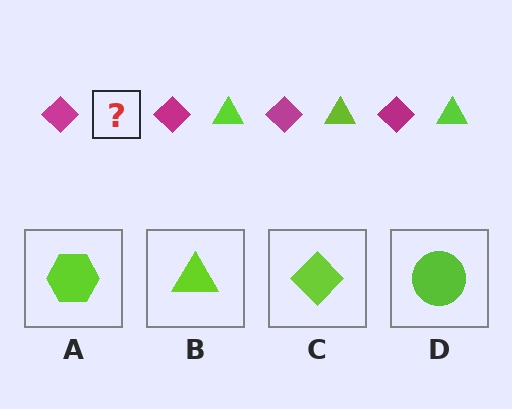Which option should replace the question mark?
Option B.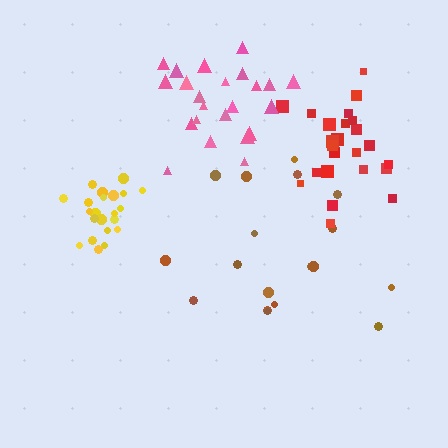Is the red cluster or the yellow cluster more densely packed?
Yellow.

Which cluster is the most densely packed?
Yellow.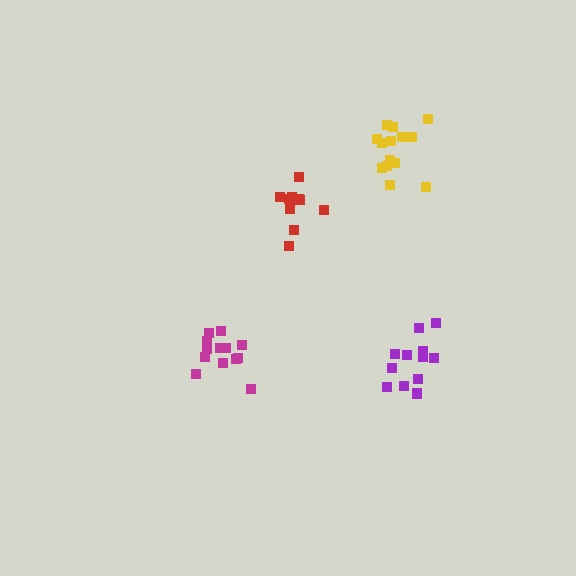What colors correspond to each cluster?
The clusters are colored: purple, red, magenta, yellow.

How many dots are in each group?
Group 1: 12 dots, Group 2: 10 dots, Group 3: 13 dots, Group 4: 14 dots (49 total).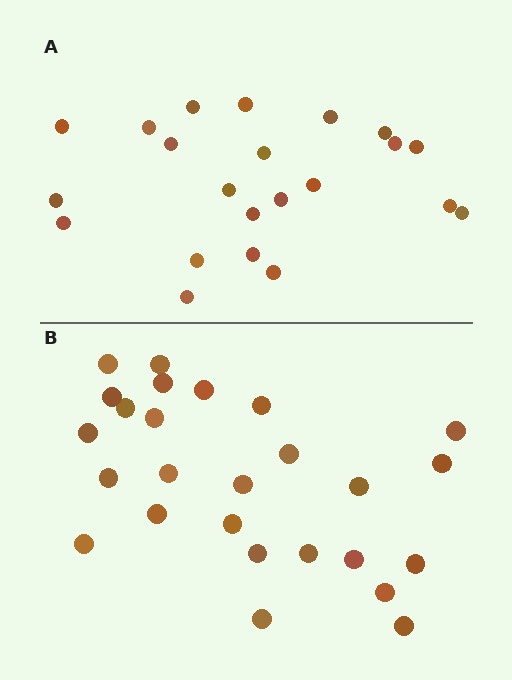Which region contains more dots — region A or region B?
Region B (the bottom region) has more dots.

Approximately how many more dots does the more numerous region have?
Region B has about 4 more dots than region A.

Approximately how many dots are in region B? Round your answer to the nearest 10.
About 30 dots. (The exact count is 26, which rounds to 30.)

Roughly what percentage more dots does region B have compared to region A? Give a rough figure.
About 20% more.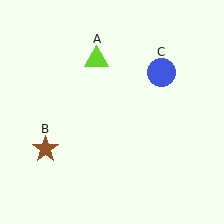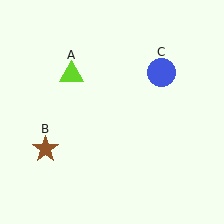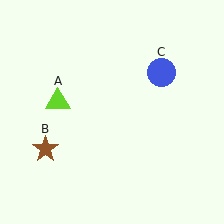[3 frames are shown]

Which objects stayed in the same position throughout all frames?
Brown star (object B) and blue circle (object C) remained stationary.